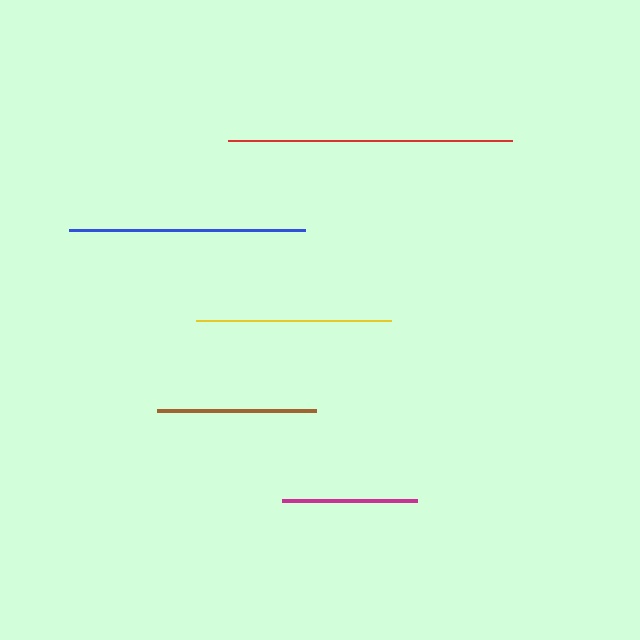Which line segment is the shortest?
The magenta line is the shortest at approximately 135 pixels.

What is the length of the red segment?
The red segment is approximately 284 pixels long.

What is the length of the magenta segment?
The magenta segment is approximately 135 pixels long.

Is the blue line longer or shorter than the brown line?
The blue line is longer than the brown line.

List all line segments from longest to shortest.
From longest to shortest: red, blue, yellow, brown, magenta.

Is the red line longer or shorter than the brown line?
The red line is longer than the brown line.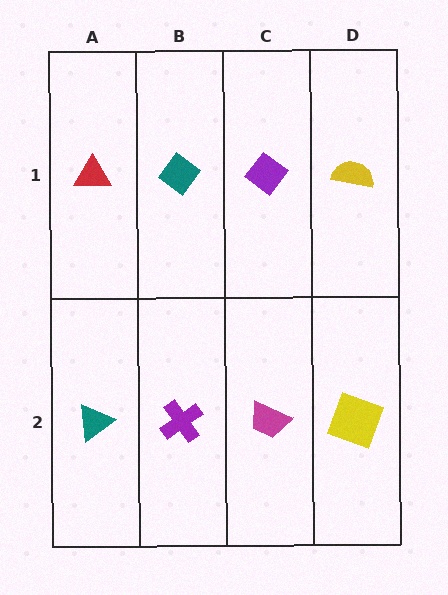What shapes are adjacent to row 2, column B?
A teal diamond (row 1, column B), a teal triangle (row 2, column A), a magenta trapezoid (row 2, column C).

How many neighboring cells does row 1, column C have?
3.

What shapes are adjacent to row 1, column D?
A yellow square (row 2, column D), a purple diamond (row 1, column C).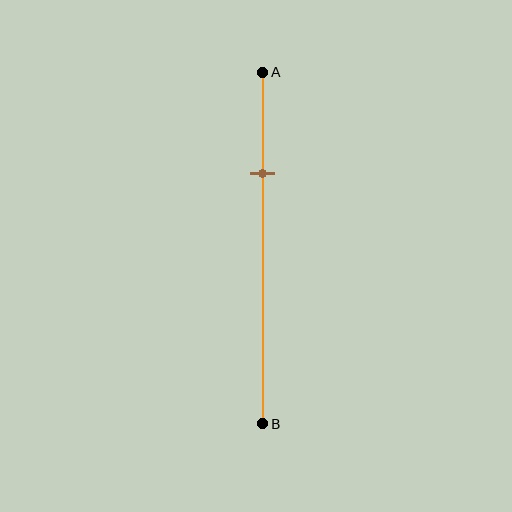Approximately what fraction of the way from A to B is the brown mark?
The brown mark is approximately 30% of the way from A to B.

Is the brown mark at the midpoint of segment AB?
No, the mark is at about 30% from A, not at the 50% midpoint.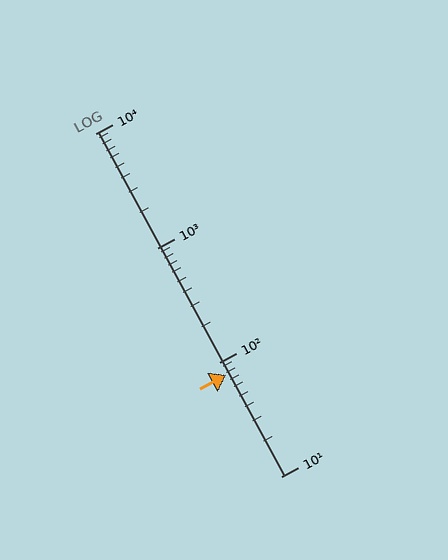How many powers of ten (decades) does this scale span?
The scale spans 3 decades, from 10 to 10000.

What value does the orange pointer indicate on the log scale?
The pointer indicates approximately 78.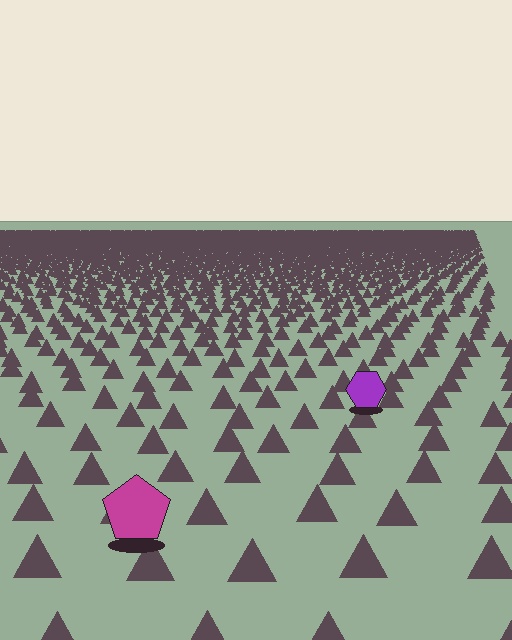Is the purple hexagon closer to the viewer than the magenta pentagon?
No. The magenta pentagon is closer — you can tell from the texture gradient: the ground texture is coarser near it.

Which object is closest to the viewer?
The magenta pentagon is closest. The texture marks near it are larger and more spread out.